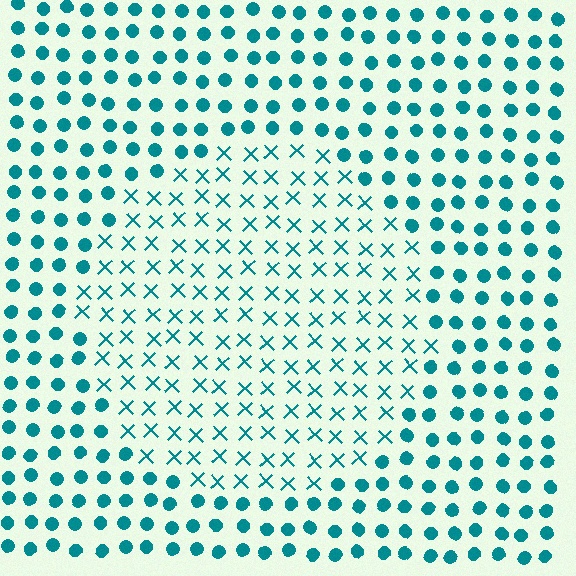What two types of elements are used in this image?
The image uses X marks inside the circle region and circles outside it.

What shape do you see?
I see a circle.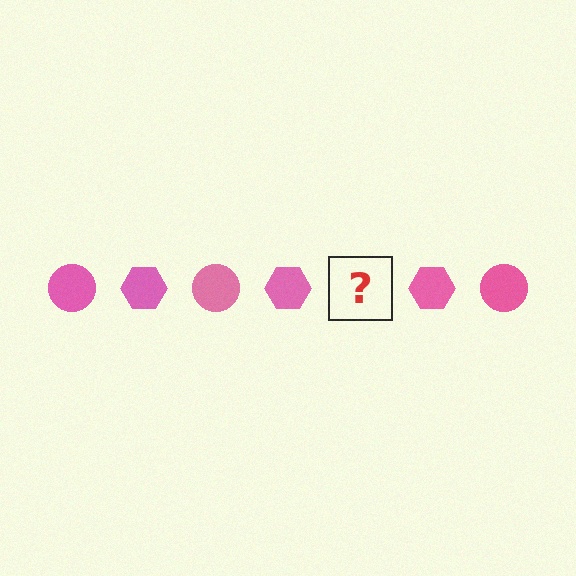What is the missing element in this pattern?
The missing element is a pink circle.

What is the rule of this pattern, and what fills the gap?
The rule is that the pattern cycles through circle, hexagon shapes in pink. The gap should be filled with a pink circle.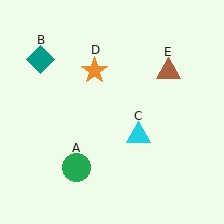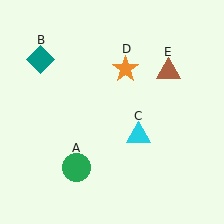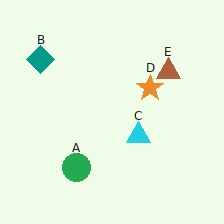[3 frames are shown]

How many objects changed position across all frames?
1 object changed position: orange star (object D).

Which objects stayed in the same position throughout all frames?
Green circle (object A) and teal diamond (object B) and cyan triangle (object C) and brown triangle (object E) remained stationary.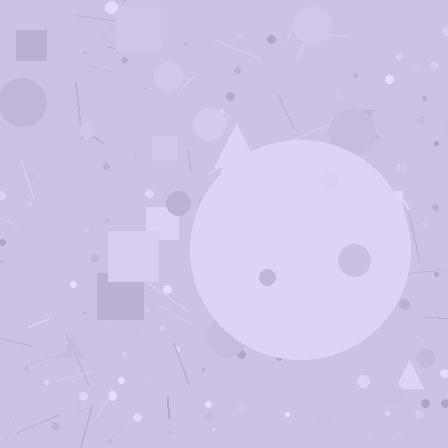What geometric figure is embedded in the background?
A circle is embedded in the background.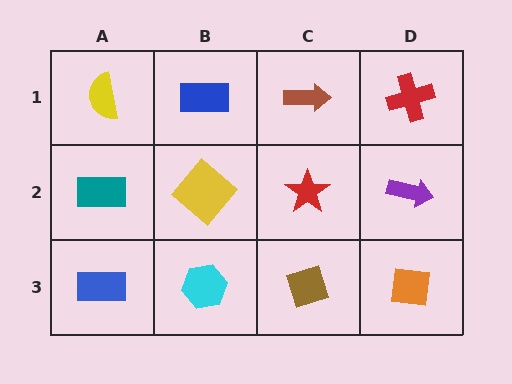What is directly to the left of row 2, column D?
A red star.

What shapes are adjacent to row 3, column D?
A purple arrow (row 2, column D), a brown diamond (row 3, column C).